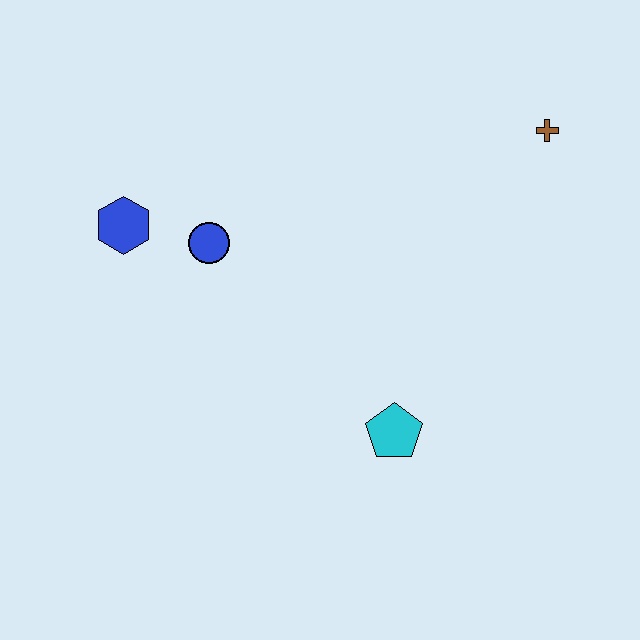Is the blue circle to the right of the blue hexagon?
Yes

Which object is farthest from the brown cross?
The blue hexagon is farthest from the brown cross.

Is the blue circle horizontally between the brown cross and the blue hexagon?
Yes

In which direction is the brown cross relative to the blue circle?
The brown cross is to the right of the blue circle.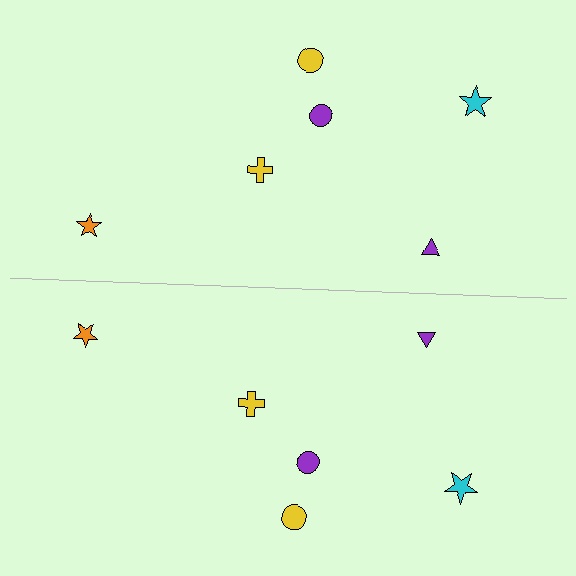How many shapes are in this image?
There are 12 shapes in this image.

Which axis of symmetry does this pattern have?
The pattern has a horizontal axis of symmetry running through the center of the image.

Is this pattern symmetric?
Yes, this pattern has bilateral (reflection) symmetry.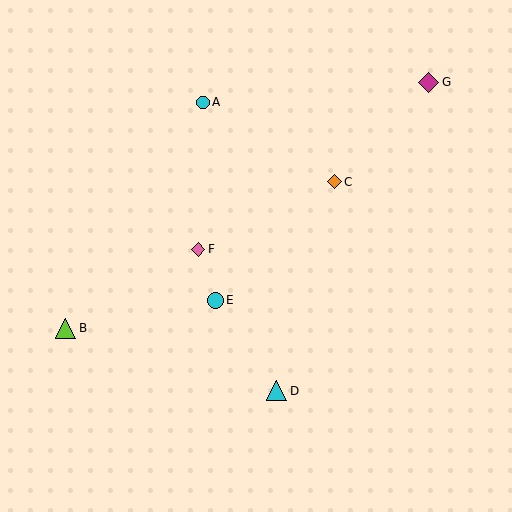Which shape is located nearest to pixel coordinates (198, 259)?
The pink diamond (labeled F) at (198, 249) is nearest to that location.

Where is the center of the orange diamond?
The center of the orange diamond is at (334, 182).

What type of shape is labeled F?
Shape F is a pink diamond.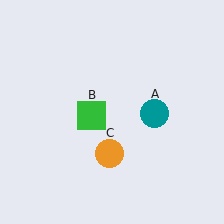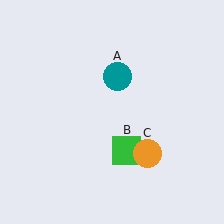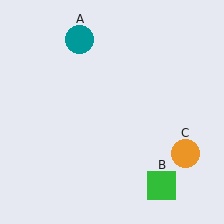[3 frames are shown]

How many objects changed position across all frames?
3 objects changed position: teal circle (object A), green square (object B), orange circle (object C).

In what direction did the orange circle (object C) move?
The orange circle (object C) moved right.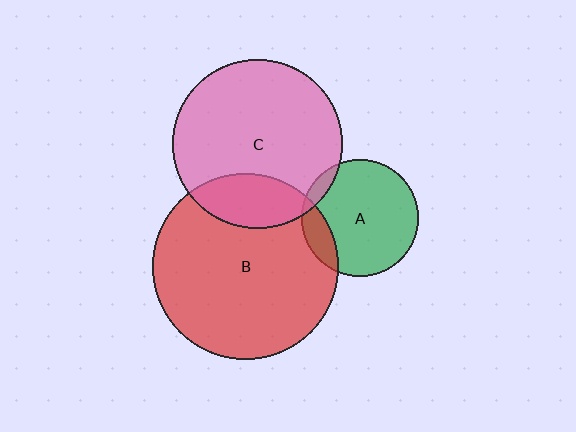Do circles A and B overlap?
Yes.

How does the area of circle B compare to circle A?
Approximately 2.5 times.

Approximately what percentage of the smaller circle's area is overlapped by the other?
Approximately 15%.